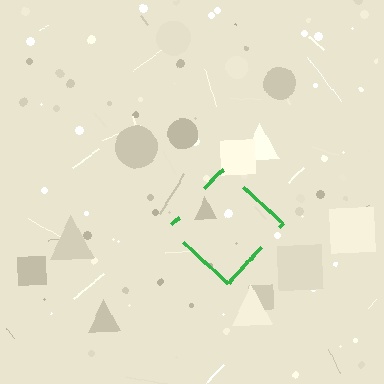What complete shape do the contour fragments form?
The contour fragments form a diamond.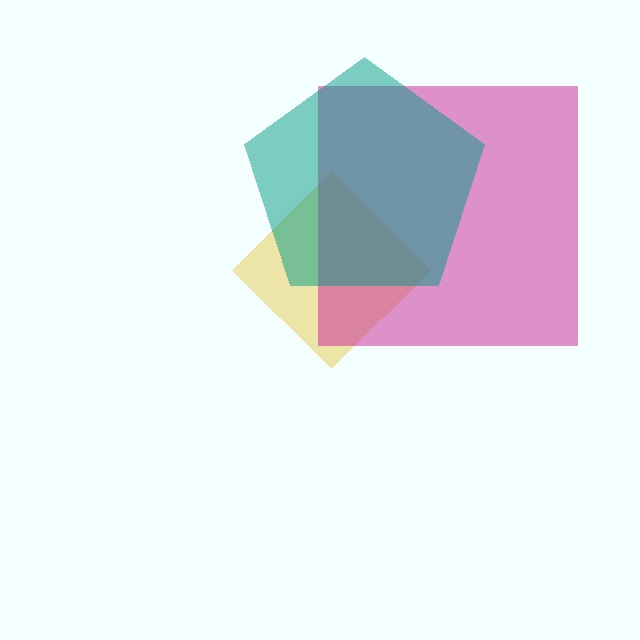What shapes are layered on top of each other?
The layered shapes are: a yellow diamond, a magenta square, a teal pentagon.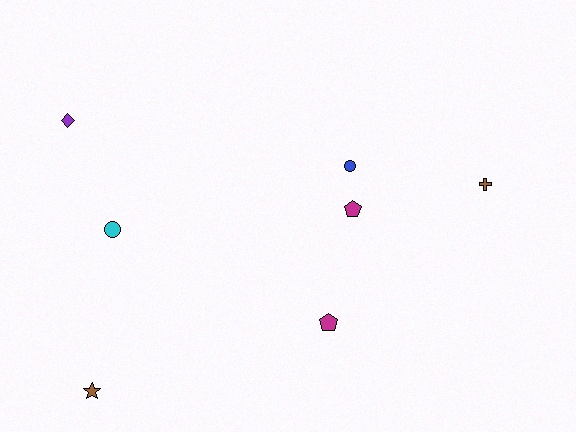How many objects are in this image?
There are 7 objects.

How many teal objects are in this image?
There are no teal objects.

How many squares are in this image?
There are no squares.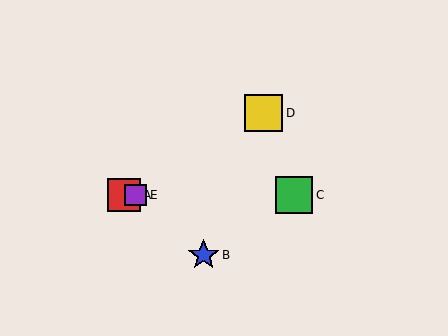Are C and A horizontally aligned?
Yes, both are at y≈195.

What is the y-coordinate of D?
Object D is at y≈113.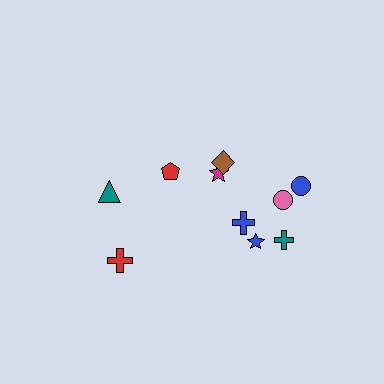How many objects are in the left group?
There are 3 objects.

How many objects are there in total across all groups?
There are 10 objects.